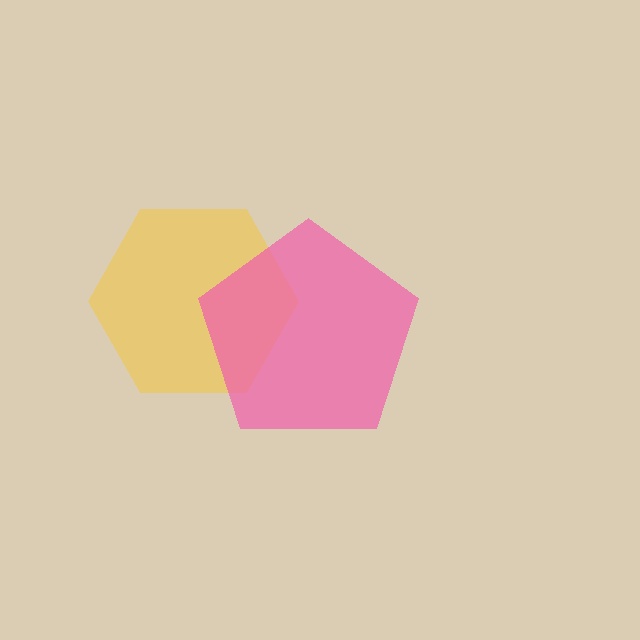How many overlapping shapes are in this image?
There are 2 overlapping shapes in the image.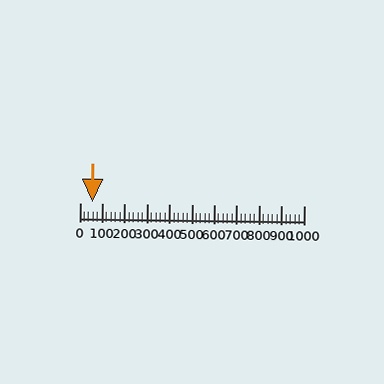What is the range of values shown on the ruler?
The ruler shows values from 0 to 1000.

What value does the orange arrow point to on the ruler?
The orange arrow points to approximately 56.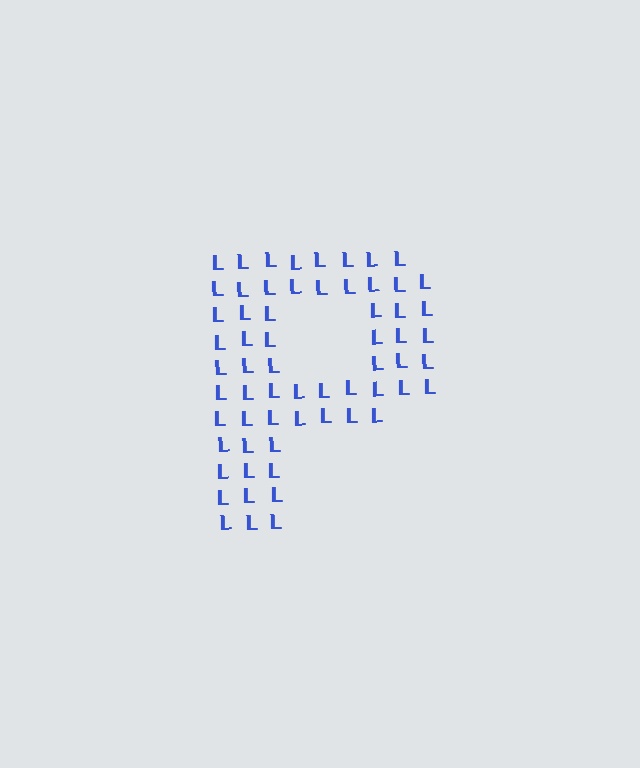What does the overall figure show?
The overall figure shows the letter P.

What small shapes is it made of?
It is made of small letter L's.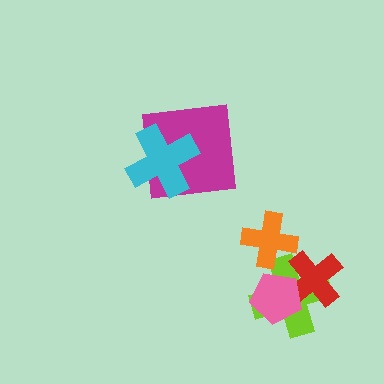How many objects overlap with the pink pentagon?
2 objects overlap with the pink pentagon.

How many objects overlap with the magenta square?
1 object overlaps with the magenta square.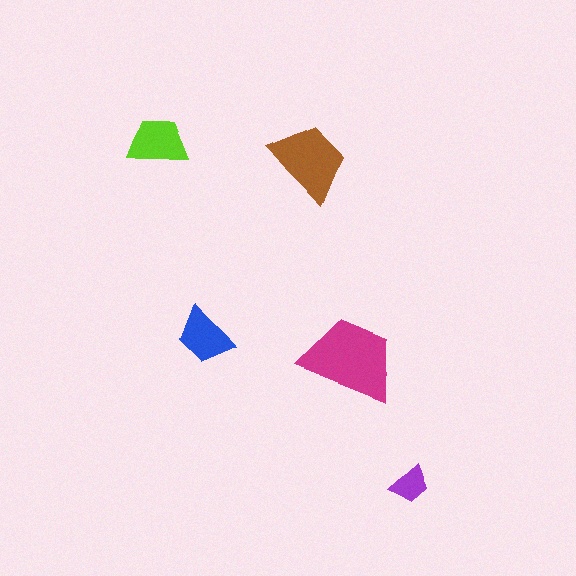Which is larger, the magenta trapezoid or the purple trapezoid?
The magenta one.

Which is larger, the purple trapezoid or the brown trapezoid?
The brown one.